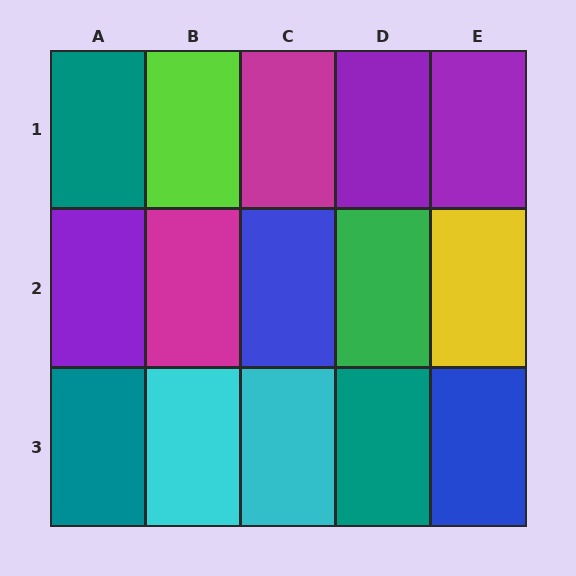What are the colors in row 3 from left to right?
Teal, cyan, cyan, teal, blue.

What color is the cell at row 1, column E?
Purple.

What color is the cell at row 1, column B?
Lime.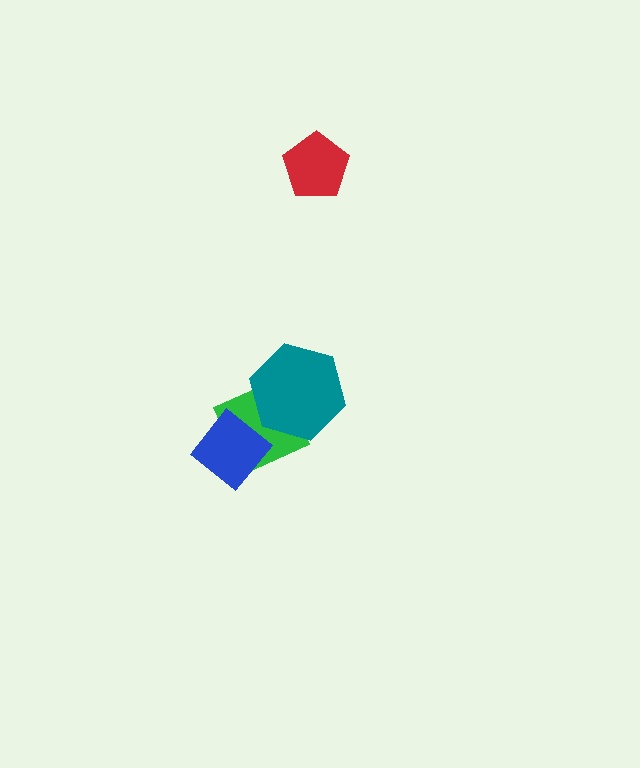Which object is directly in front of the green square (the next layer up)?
The teal hexagon is directly in front of the green square.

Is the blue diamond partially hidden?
No, no other shape covers it.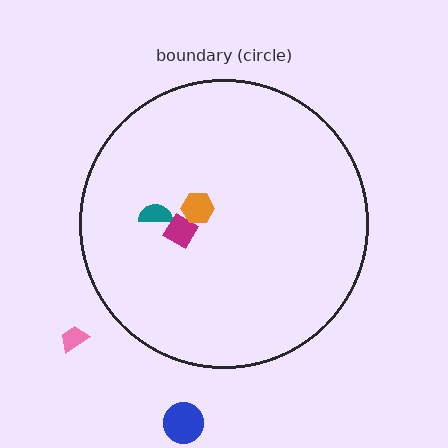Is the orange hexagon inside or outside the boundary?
Inside.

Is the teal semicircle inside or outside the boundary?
Inside.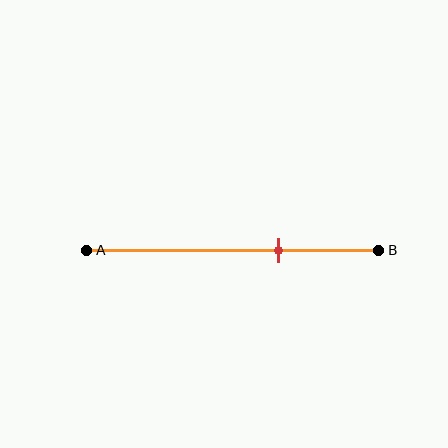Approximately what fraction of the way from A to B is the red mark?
The red mark is approximately 65% of the way from A to B.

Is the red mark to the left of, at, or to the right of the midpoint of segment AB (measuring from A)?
The red mark is to the right of the midpoint of segment AB.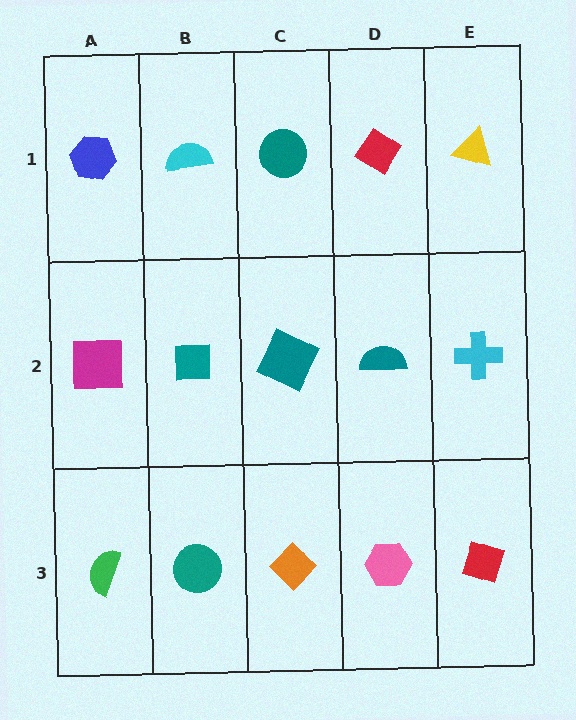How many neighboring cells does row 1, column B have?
3.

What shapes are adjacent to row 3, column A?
A magenta square (row 2, column A), a teal circle (row 3, column B).